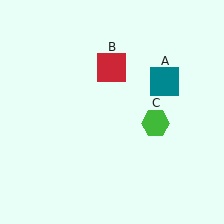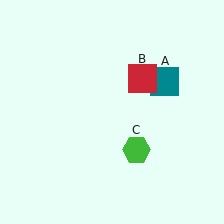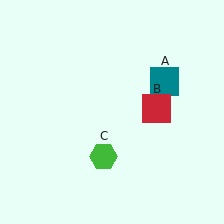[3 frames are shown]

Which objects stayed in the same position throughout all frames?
Teal square (object A) remained stationary.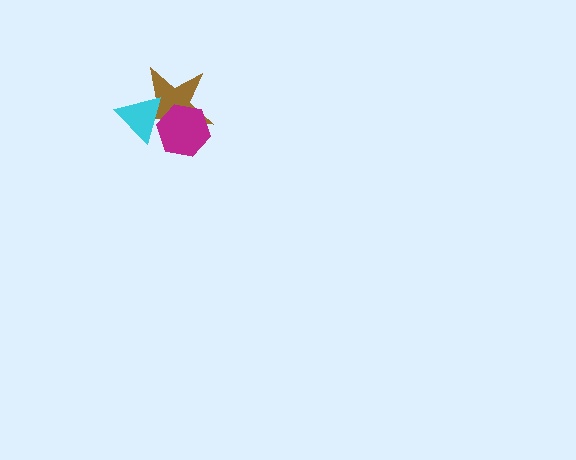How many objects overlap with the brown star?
2 objects overlap with the brown star.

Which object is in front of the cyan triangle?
The magenta hexagon is in front of the cyan triangle.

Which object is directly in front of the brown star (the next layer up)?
The cyan triangle is directly in front of the brown star.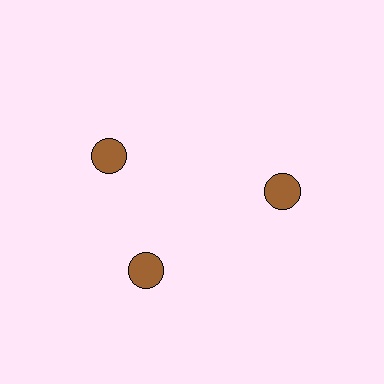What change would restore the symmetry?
The symmetry would be restored by rotating it back into even spacing with its neighbors so that all 3 circles sit at equal angles and equal distance from the center.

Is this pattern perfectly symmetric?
No. The 3 brown circles are arranged in a ring, but one element near the 11 o'clock position is rotated out of alignment along the ring, breaking the 3-fold rotational symmetry.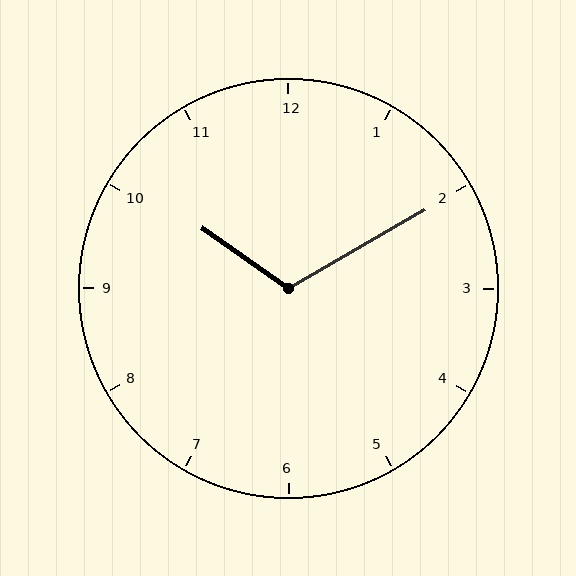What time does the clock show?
10:10.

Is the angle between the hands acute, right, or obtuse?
It is obtuse.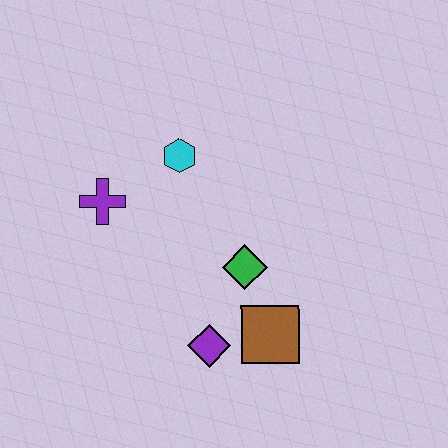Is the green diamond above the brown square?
Yes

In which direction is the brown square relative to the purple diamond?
The brown square is to the right of the purple diamond.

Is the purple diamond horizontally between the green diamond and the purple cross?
Yes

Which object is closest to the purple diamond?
The brown square is closest to the purple diamond.